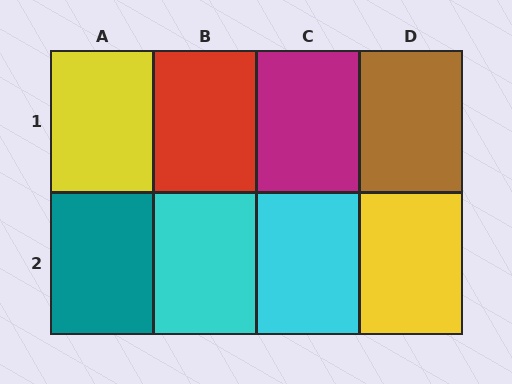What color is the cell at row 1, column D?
Brown.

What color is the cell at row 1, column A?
Yellow.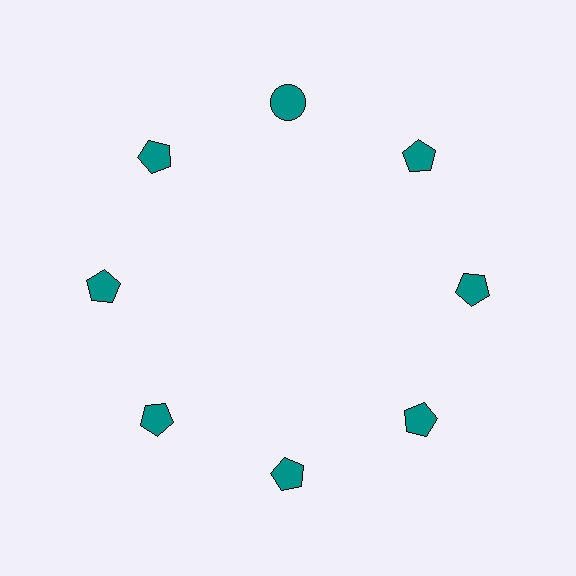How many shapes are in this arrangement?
There are 8 shapes arranged in a ring pattern.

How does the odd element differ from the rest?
It has a different shape: circle instead of pentagon.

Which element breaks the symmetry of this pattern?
The teal circle at roughly the 12 o'clock position breaks the symmetry. All other shapes are teal pentagons.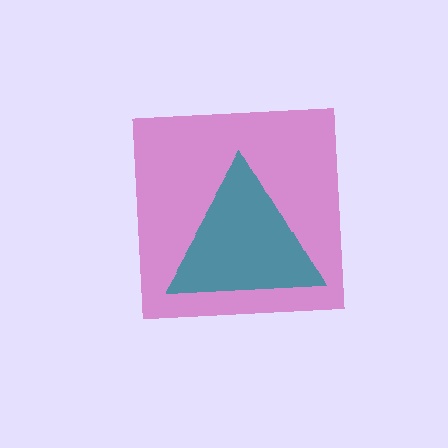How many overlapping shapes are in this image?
There are 2 overlapping shapes in the image.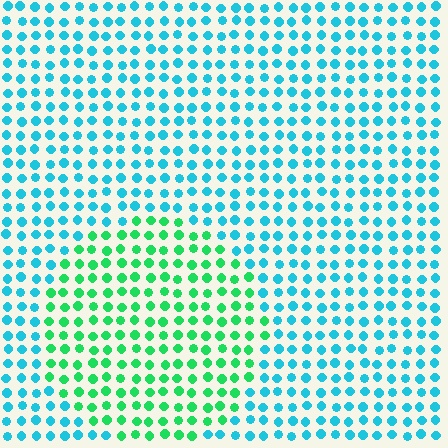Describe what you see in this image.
The image is filled with small cyan elements in a uniform arrangement. A circle-shaped region is visible where the elements are tinted to a slightly different hue, forming a subtle color boundary.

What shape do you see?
I see a circle.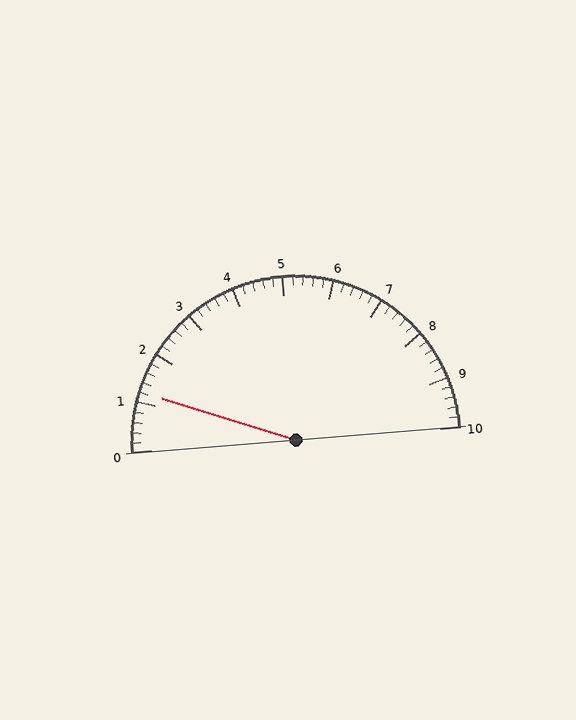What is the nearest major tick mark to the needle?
The nearest major tick mark is 1.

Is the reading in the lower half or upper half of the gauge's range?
The reading is in the lower half of the range (0 to 10).